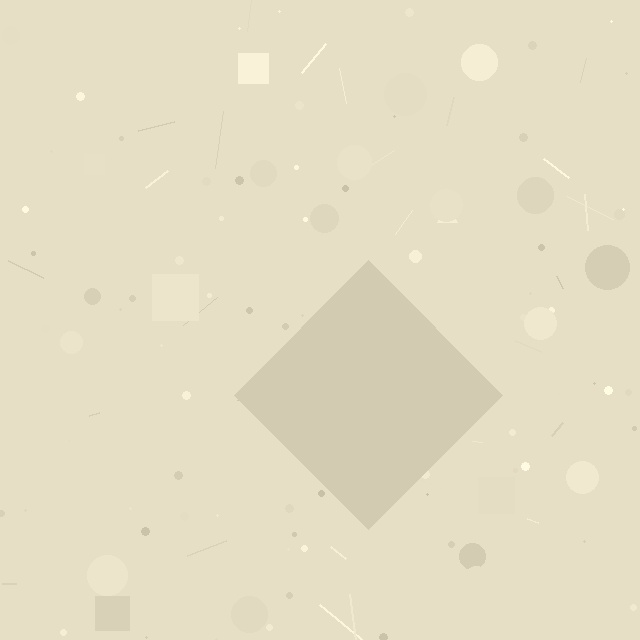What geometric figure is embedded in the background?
A diamond is embedded in the background.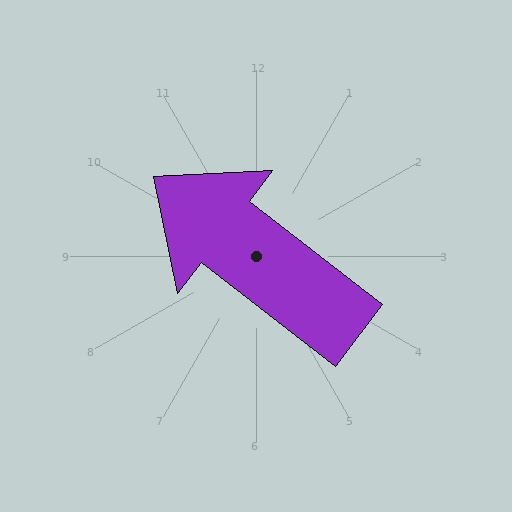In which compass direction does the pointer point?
Northwest.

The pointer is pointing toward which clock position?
Roughly 10 o'clock.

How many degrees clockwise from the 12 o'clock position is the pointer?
Approximately 308 degrees.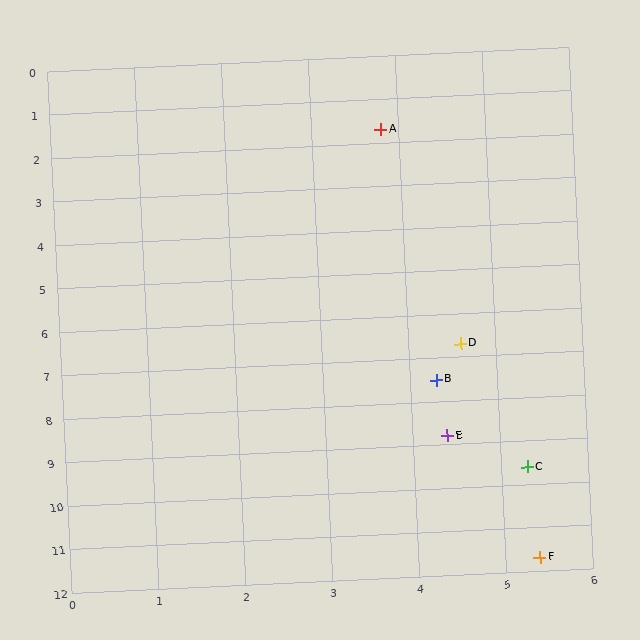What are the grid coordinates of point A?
Point A is at approximately (3.8, 1.7).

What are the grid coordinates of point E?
Point E is at approximately (4.4, 8.8).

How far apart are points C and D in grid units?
Points C and D are about 3.0 grid units apart.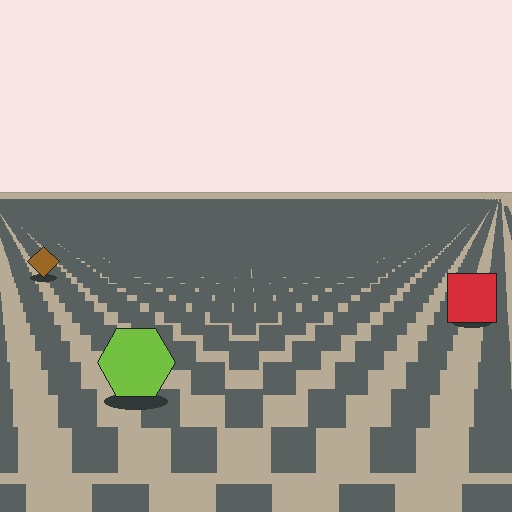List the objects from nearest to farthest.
From nearest to farthest: the lime hexagon, the red square, the brown diamond.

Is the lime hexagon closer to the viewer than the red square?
Yes. The lime hexagon is closer — you can tell from the texture gradient: the ground texture is coarser near it.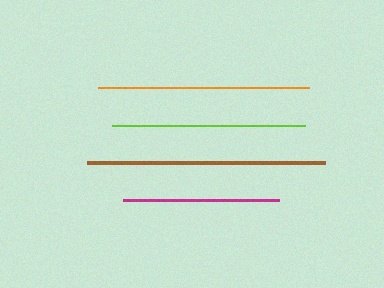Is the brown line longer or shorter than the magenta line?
The brown line is longer than the magenta line.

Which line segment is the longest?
The brown line is the longest at approximately 238 pixels.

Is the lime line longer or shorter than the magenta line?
The lime line is longer than the magenta line.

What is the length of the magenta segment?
The magenta segment is approximately 156 pixels long.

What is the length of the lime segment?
The lime segment is approximately 193 pixels long.